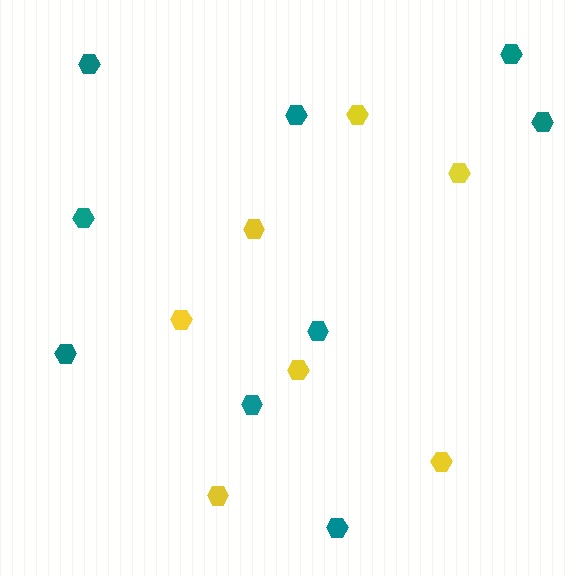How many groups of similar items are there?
There are 2 groups: one group of teal hexagons (9) and one group of yellow hexagons (7).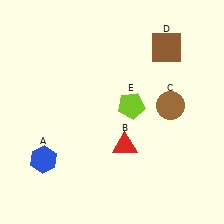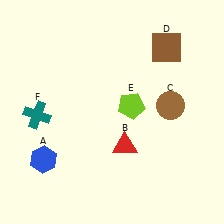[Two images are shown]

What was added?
A teal cross (F) was added in Image 2.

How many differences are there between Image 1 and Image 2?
There is 1 difference between the two images.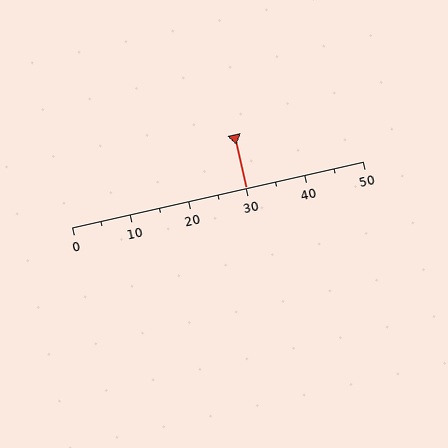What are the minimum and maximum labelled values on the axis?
The axis runs from 0 to 50.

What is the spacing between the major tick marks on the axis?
The major ticks are spaced 10 apart.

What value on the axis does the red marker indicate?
The marker indicates approximately 30.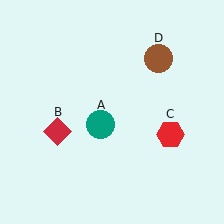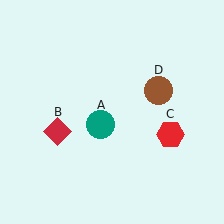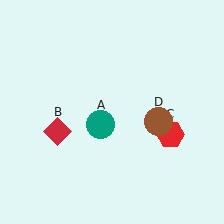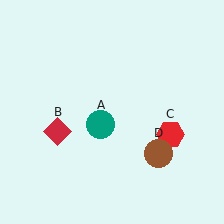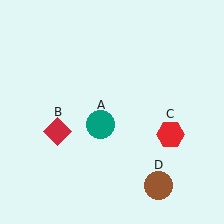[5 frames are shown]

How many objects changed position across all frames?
1 object changed position: brown circle (object D).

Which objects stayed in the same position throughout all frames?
Teal circle (object A) and red diamond (object B) and red hexagon (object C) remained stationary.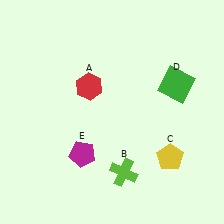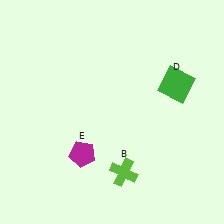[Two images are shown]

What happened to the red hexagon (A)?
The red hexagon (A) was removed in Image 2. It was in the top-left area of Image 1.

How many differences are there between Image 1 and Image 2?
There are 2 differences between the two images.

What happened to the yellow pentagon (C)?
The yellow pentagon (C) was removed in Image 2. It was in the bottom-right area of Image 1.